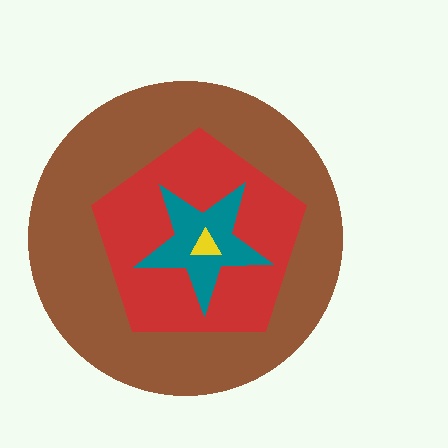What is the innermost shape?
The yellow triangle.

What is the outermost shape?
The brown circle.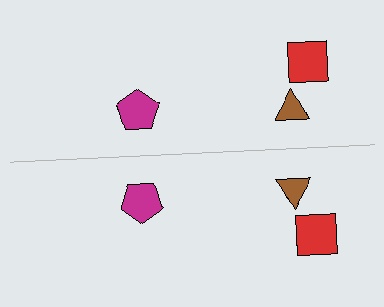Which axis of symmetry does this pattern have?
The pattern has a horizontal axis of symmetry running through the center of the image.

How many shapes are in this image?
There are 6 shapes in this image.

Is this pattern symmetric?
Yes, this pattern has bilateral (reflection) symmetry.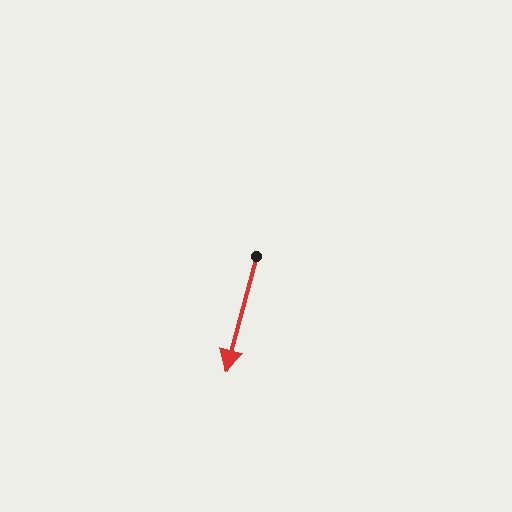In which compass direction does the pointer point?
South.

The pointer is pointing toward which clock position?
Roughly 7 o'clock.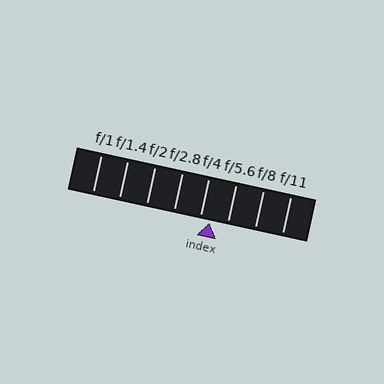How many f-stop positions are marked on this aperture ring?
There are 8 f-stop positions marked.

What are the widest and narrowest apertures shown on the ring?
The widest aperture shown is f/1 and the narrowest is f/11.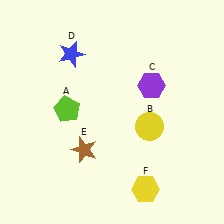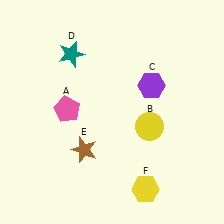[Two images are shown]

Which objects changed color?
A changed from lime to pink. D changed from blue to teal.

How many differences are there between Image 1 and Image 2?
There are 2 differences between the two images.